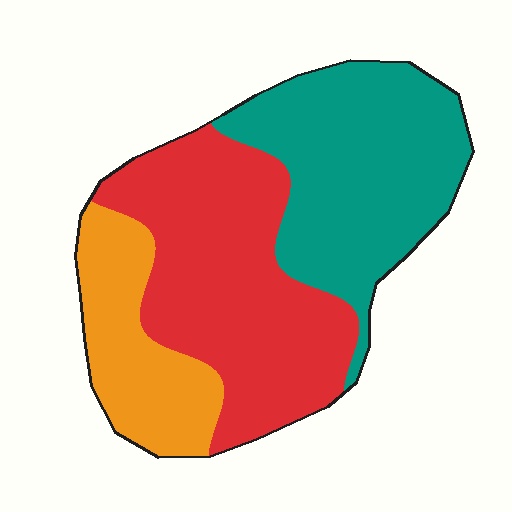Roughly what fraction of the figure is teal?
Teal covers about 40% of the figure.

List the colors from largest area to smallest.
From largest to smallest: red, teal, orange.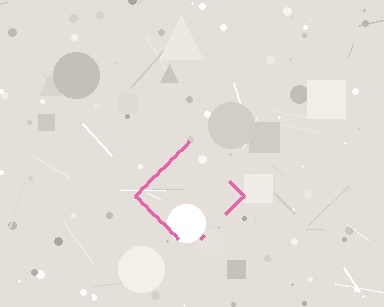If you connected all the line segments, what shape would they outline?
They would outline a diamond.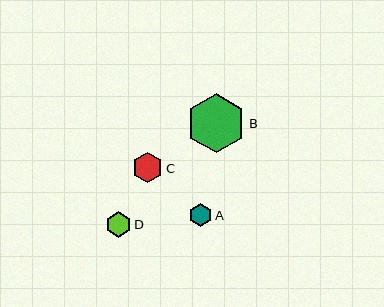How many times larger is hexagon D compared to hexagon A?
Hexagon D is approximately 1.1 times the size of hexagon A.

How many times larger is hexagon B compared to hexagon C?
Hexagon B is approximately 2.0 times the size of hexagon C.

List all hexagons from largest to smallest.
From largest to smallest: B, C, D, A.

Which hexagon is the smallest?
Hexagon A is the smallest with a size of approximately 23 pixels.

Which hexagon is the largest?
Hexagon B is the largest with a size of approximately 60 pixels.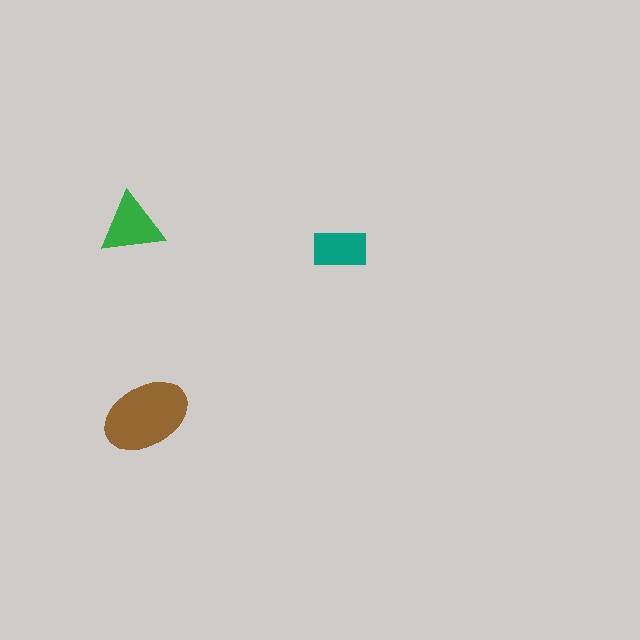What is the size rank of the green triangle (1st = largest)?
2nd.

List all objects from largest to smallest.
The brown ellipse, the green triangle, the teal rectangle.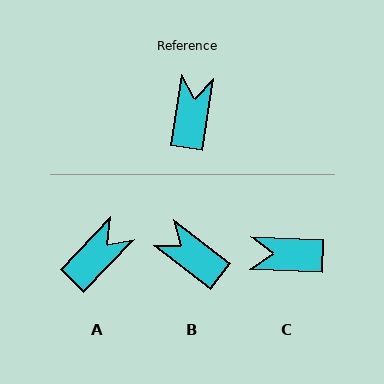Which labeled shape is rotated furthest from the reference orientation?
C, about 96 degrees away.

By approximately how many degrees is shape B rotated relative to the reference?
Approximately 61 degrees counter-clockwise.